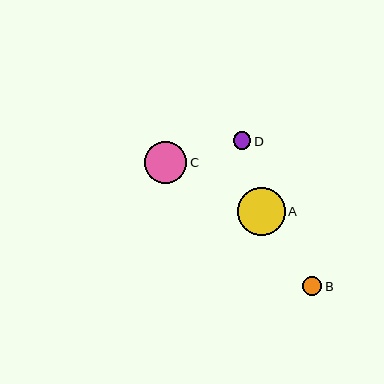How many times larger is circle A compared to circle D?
Circle A is approximately 2.7 times the size of circle D.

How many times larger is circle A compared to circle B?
Circle A is approximately 2.4 times the size of circle B.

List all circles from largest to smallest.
From largest to smallest: A, C, B, D.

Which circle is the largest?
Circle A is the largest with a size of approximately 47 pixels.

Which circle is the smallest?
Circle D is the smallest with a size of approximately 18 pixels.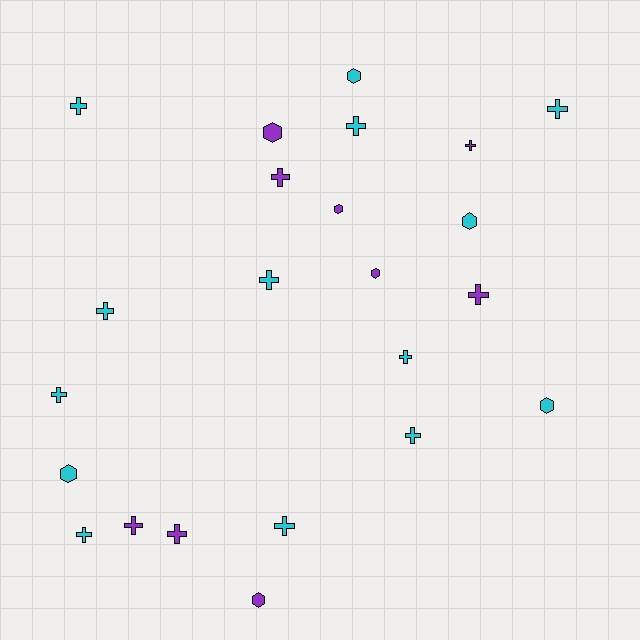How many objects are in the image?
There are 23 objects.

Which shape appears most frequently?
Cross, with 15 objects.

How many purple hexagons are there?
There are 4 purple hexagons.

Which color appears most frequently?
Cyan, with 14 objects.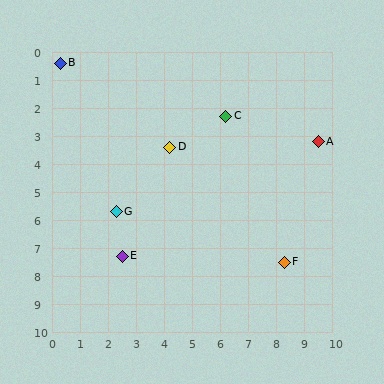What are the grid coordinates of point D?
Point D is at approximately (4.2, 3.4).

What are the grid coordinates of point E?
Point E is at approximately (2.5, 7.3).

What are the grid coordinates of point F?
Point F is at approximately (8.3, 7.5).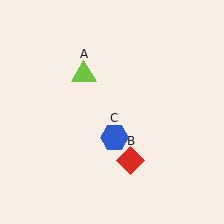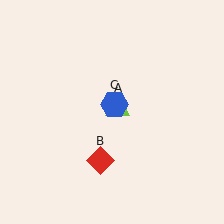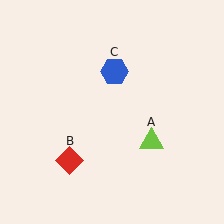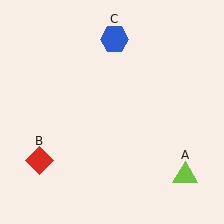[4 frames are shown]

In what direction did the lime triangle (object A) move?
The lime triangle (object A) moved down and to the right.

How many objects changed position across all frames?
3 objects changed position: lime triangle (object A), red diamond (object B), blue hexagon (object C).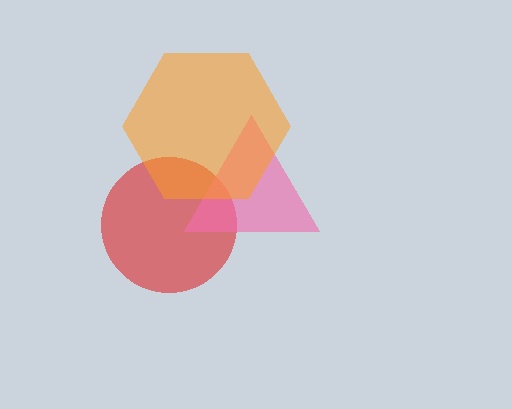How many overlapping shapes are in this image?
There are 3 overlapping shapes in the image.